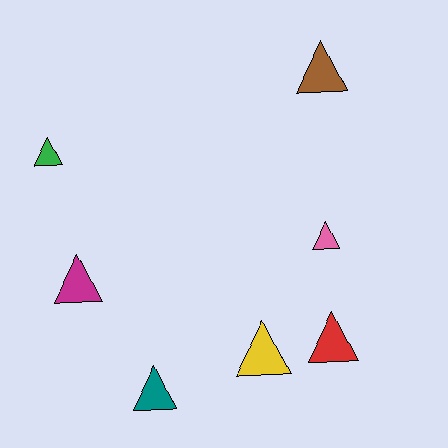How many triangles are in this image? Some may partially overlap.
There are 7 triangles.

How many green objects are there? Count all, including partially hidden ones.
There is 1 green object.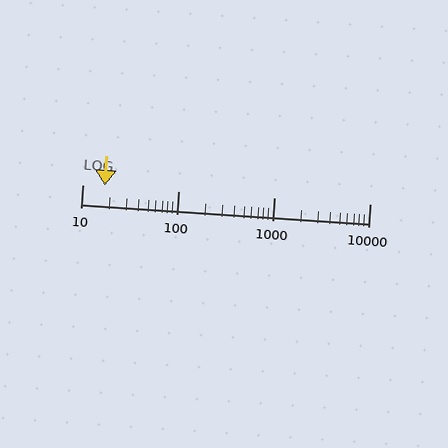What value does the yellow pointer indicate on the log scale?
The pointer indicates approximately 17.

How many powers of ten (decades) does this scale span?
The scale spans 3 decades, from 10 to 10000.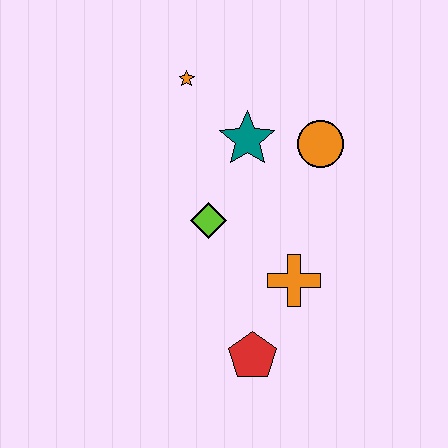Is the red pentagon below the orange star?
Yes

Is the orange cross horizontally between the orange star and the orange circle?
Yes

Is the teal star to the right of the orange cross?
No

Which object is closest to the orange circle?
The teal star is closest to the orange circle.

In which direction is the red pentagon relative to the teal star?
The red pentagon is below the teal star.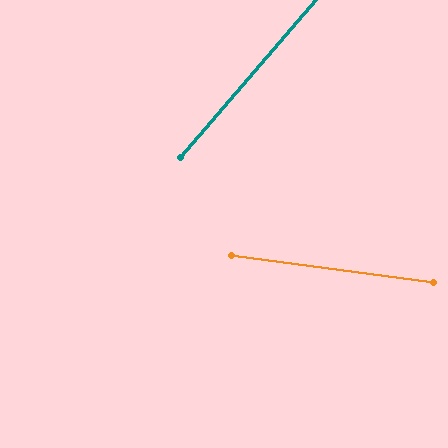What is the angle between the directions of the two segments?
Approximately 57 degrees.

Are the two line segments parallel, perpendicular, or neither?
Neither parallel nor perpendicular — they differ by about 57°.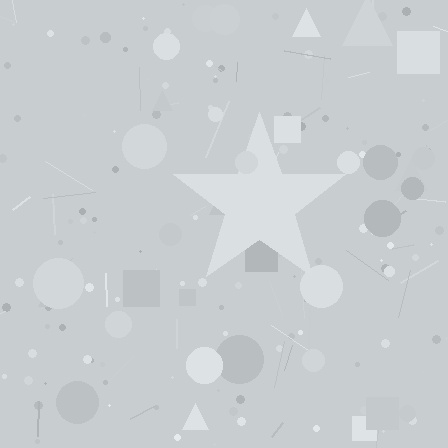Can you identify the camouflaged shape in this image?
The camouflaged shape is a star.